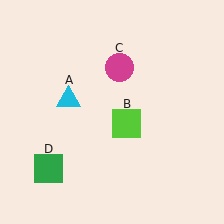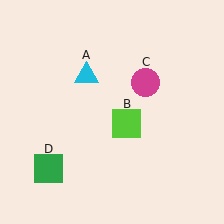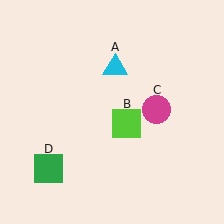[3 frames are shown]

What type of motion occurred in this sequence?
The cyan triangle (object A), magenta circle (object C) rotated clockwise around the center of the scene.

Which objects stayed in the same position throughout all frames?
Lime square (object B) and green square (object D) remained stationary.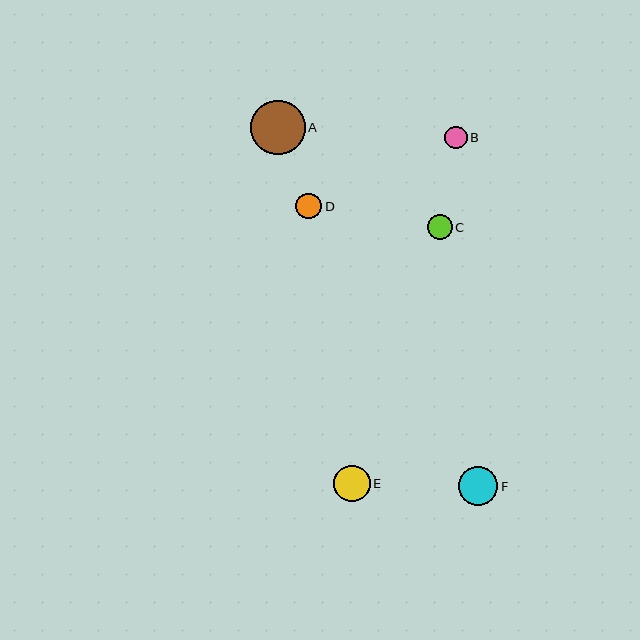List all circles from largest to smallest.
From largest to smallest: A, F, E, D, C, B.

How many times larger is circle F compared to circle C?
Circle F is approximately 1.6 times the size of circle C.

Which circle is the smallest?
Circle B is the smallest with a size of approximately 22 pixels.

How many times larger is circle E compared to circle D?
Circle E is approximately 1.4 times the size of circle D.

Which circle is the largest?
Circle A is the largest with a size of approximately 55 pixels.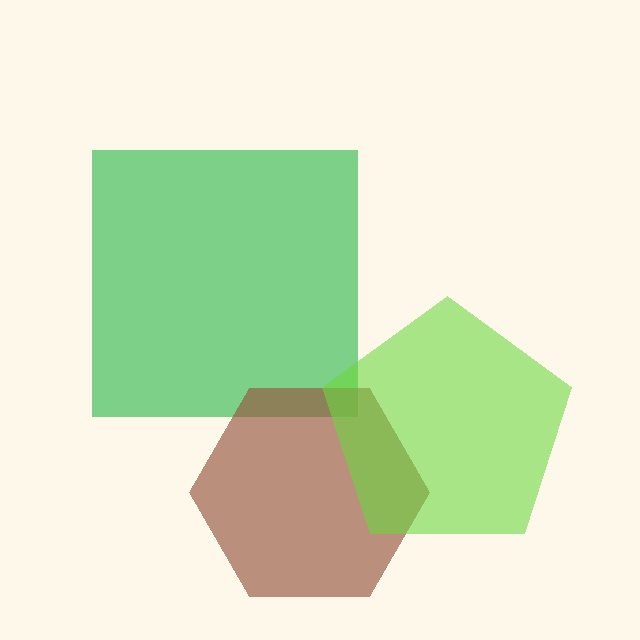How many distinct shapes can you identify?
There are 3 distinct shapes: a green square, a brown hexagon, a lime pentagon.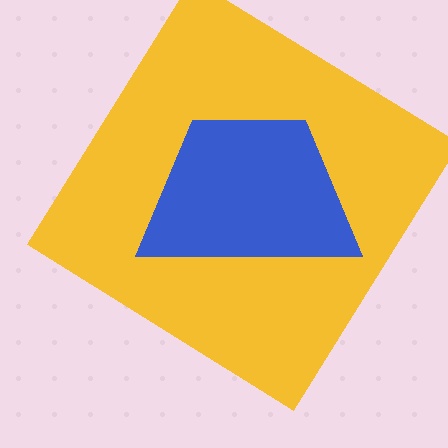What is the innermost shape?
The blue trapezoid.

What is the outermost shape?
The yellow diamond.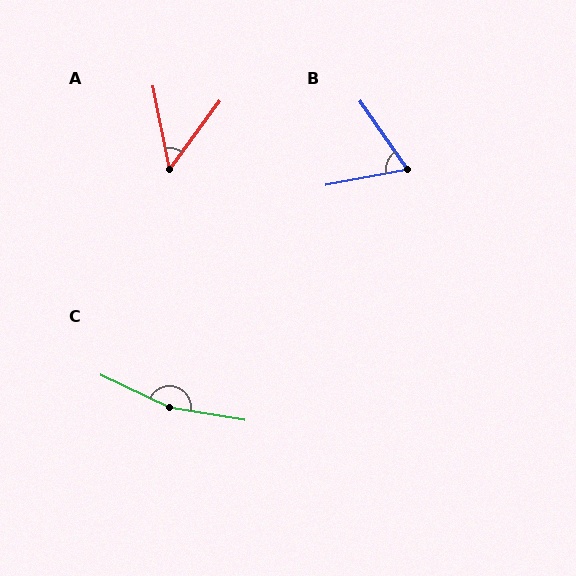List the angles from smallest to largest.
A (48°), B (66°), C (164°).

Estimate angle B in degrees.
Approximately 66 degrees.